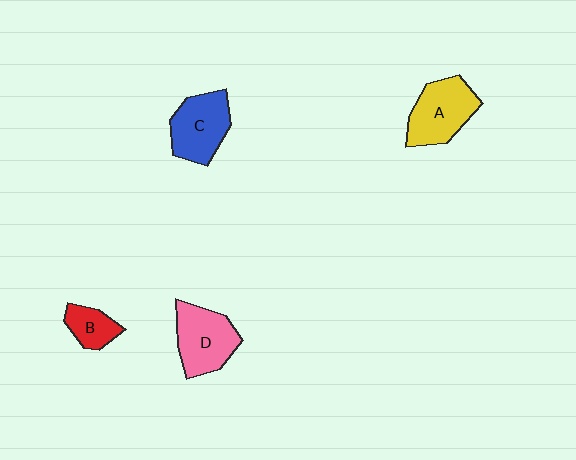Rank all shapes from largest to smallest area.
From largest to smallest: A (yellow), D (pink), C (blue), B (red).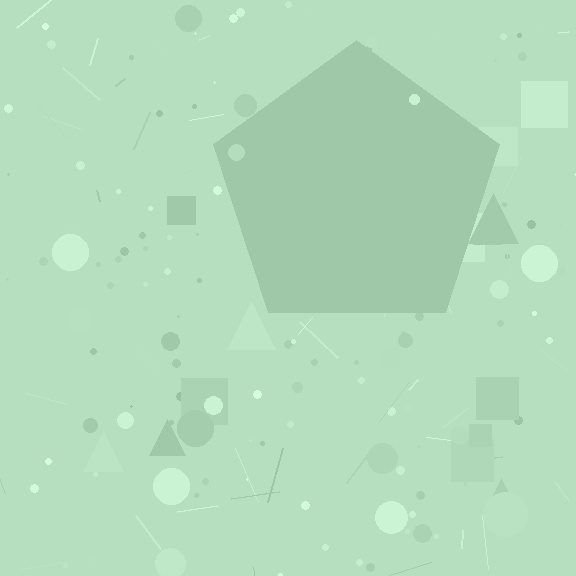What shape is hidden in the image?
A pentagon is hidden in the image.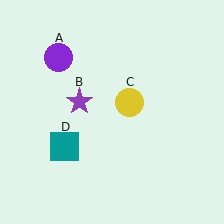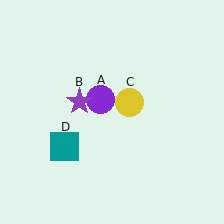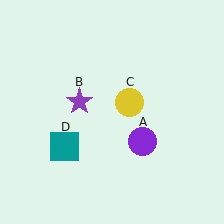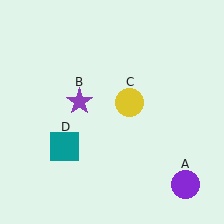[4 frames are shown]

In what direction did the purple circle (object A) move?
The purple circle (object A) moved down and to the right.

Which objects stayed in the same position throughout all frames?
Purple star (object B) and yellow circle (object C) and teal square (object D) remained stationary.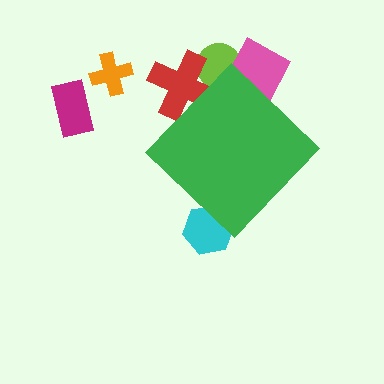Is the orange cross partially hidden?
No, the orange cross is fully visible.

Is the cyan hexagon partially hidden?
Yes, the cyan hexagon is partially hidden behind the green diamond.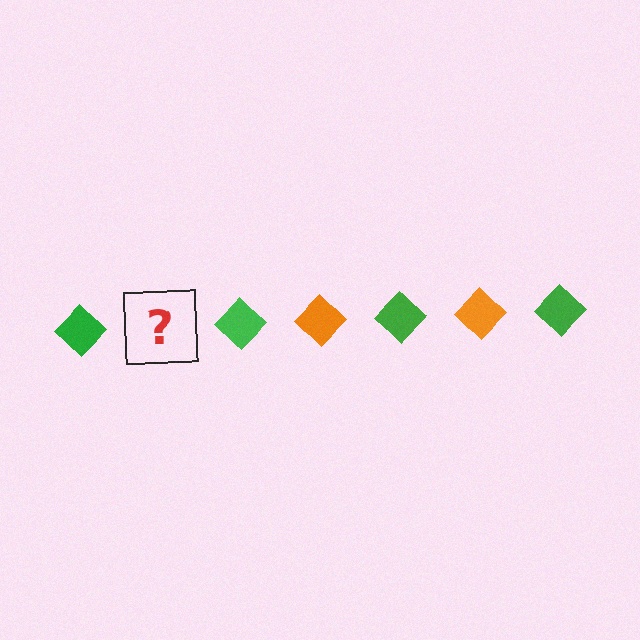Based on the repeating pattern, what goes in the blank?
The blank should be an orange diamond.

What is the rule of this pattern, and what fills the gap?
The rule is that the pattern cycles through green, orange diamonds. The gap should be filled with an orange diamond.